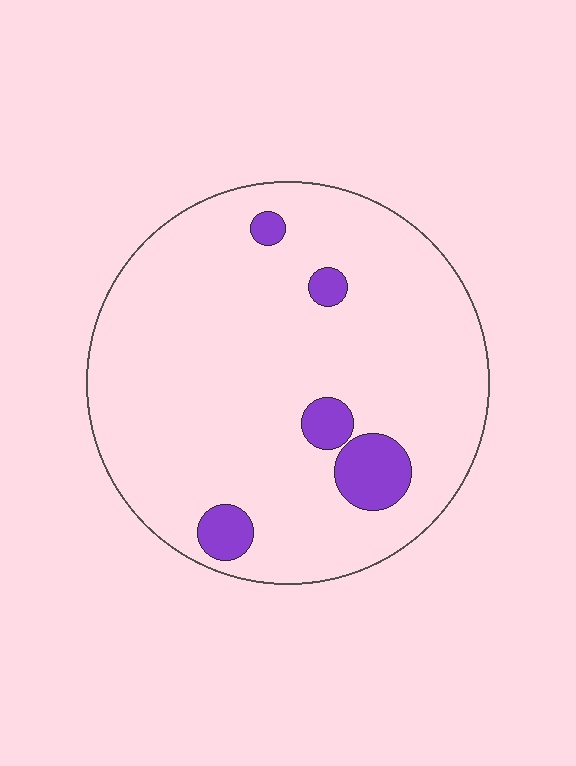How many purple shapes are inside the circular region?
5.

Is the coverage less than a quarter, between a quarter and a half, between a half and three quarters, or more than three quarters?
Less than a quarter.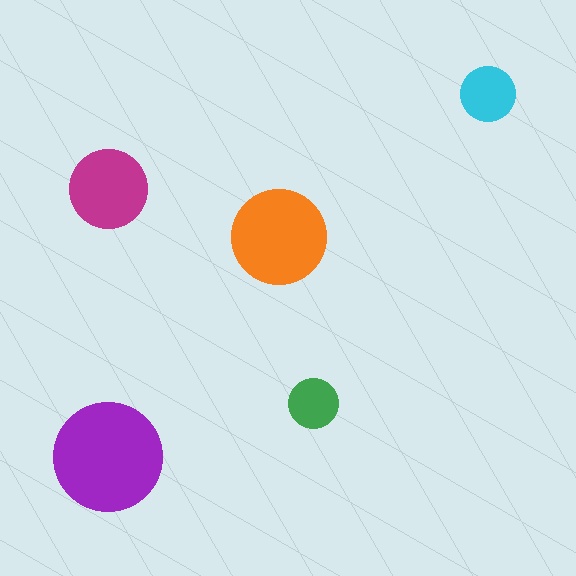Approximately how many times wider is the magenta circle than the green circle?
About 1.5 times wider.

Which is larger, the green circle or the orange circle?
The orange one.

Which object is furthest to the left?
The purple circle is leftmost.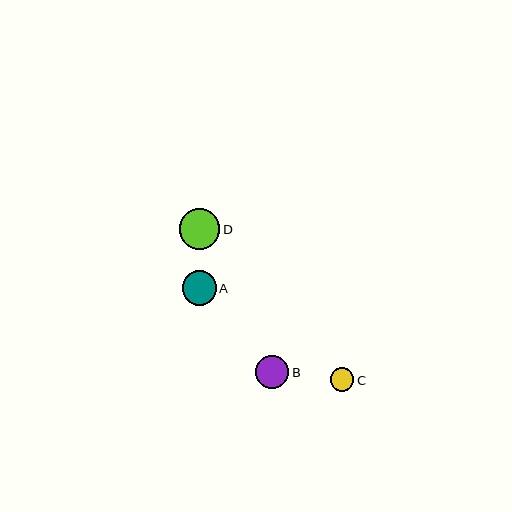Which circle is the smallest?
Circle C is the smallest with a size of approximately 24 pixels.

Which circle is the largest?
Circle D is the largest with a size of approximately 41 pixels.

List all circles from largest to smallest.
From largest to smallest: D, A, B, C.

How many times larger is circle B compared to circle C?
Circle B is approximately 1.4 times the size of circle C.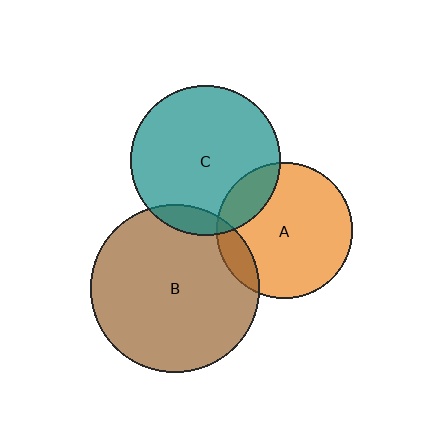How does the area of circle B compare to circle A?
Approximately 1.5 times.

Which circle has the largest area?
Circle B (brown).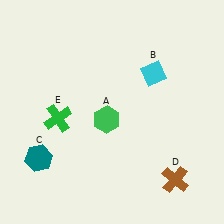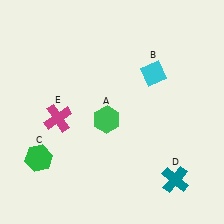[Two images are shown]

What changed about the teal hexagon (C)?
In Image 1, C is teal. In Image 2, it changed to green.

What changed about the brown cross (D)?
In Image 1, D is brown. In Image 2, it changed to teal.